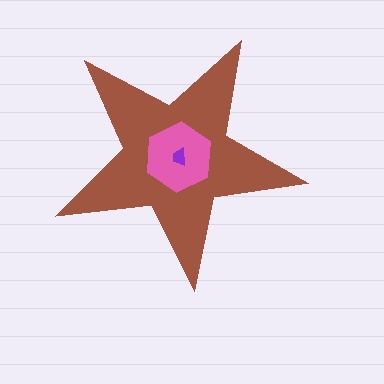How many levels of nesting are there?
3.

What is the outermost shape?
The brown star.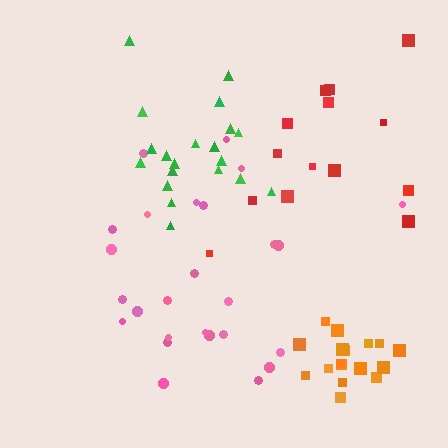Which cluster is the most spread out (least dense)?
Red.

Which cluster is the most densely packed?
Orange.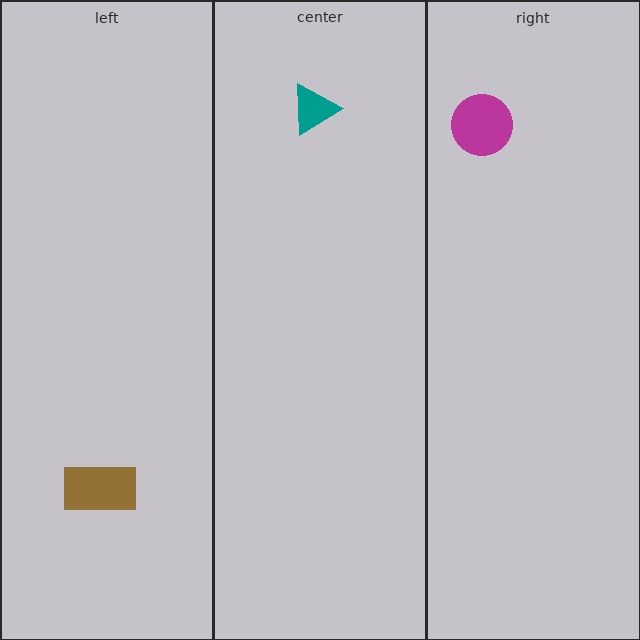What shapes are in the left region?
The brown rectangle.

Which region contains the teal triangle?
The center region.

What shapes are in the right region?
The magenta circle.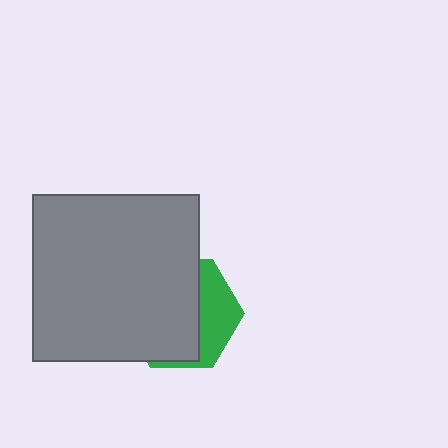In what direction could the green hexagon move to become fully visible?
The green hexagon could move right. That would shift it out from behind the gray square entirely.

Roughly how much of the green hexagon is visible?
A small part of it is visible (roughly 34%).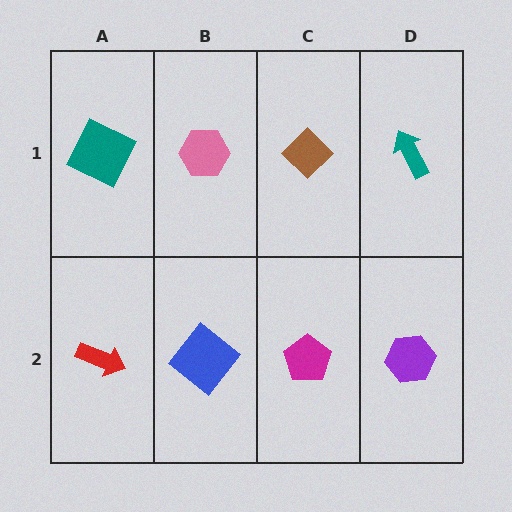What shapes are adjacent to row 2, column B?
A pink hexagon (row 1, column B), a red arrow (row 2, column A), a magenta pentagon (row 2, column C).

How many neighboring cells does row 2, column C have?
3.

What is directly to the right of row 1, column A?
A pink hexagon.